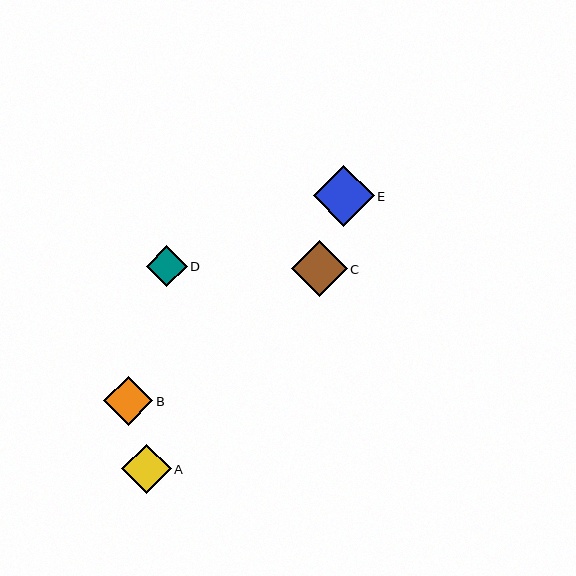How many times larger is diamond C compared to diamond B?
Diamond C is approximately 1.2 times the size of diamond B.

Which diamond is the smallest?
Diamond D is the smallest with a size of approximately 41 pixels.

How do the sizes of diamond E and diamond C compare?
Diamond E and diamond C are approximately the same size.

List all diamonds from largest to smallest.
From largest to smallest: E, C, A, B, D.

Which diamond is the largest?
Diamond E is the largest with a size of approximately 61 pixels.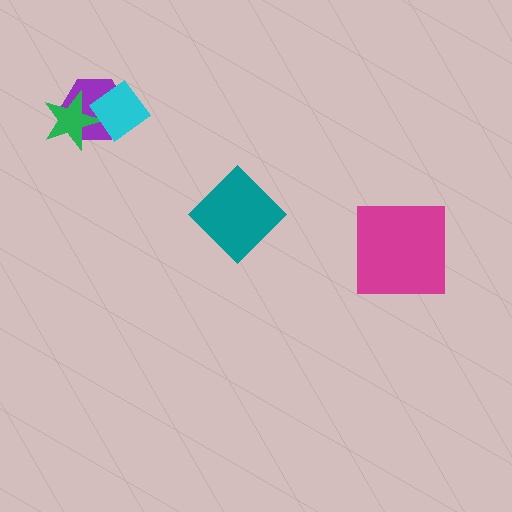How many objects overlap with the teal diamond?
0 objects overlap with the teal diamond.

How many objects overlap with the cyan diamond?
2 objects overlap with the cyan diamond.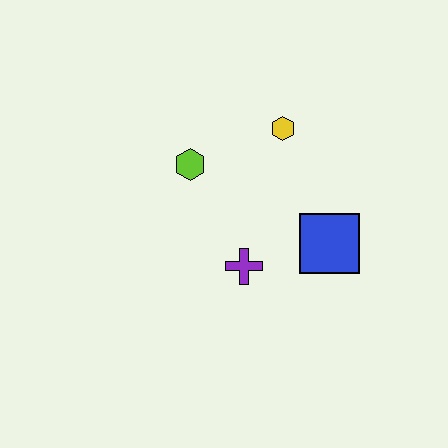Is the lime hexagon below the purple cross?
No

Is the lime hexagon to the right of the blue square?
No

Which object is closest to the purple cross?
The blue square is closest to the purple cross.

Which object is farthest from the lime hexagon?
The blue square is farthest from the lime hexagon.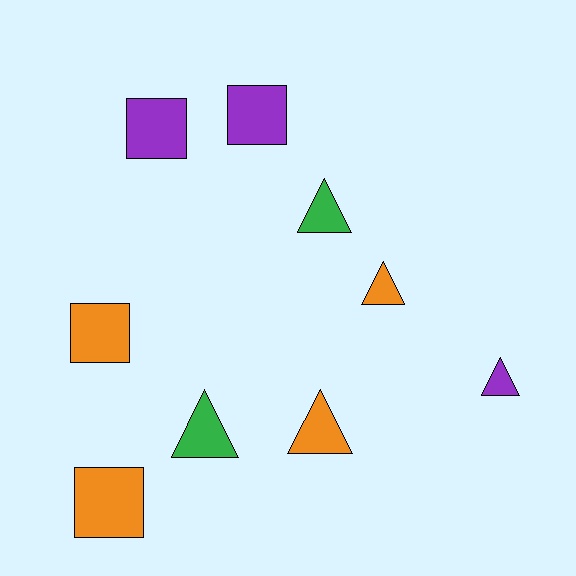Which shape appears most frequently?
Triangle, with 5 objects.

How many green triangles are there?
There are 2 green triangles.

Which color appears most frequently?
Orange, with 4 objects.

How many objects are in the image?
There are 9 objects.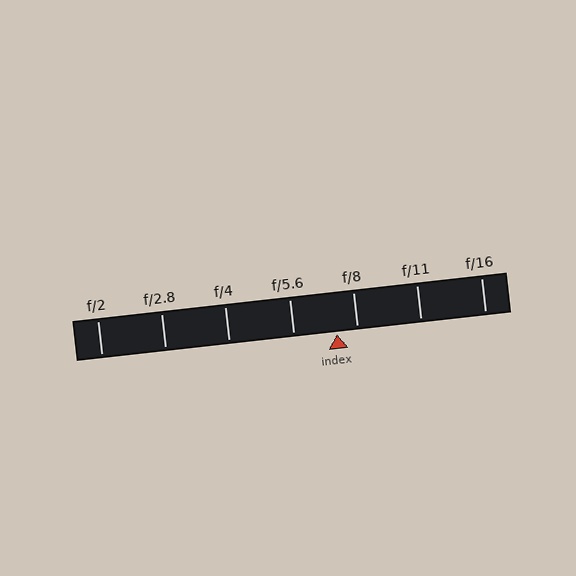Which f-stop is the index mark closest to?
The index mark is closest to f/8.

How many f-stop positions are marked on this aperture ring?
There are 7 f-stop positions marked.